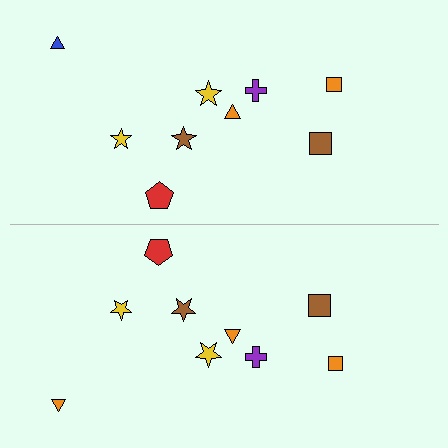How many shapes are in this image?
There are 18 shapes in this image.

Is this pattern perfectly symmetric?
No, the pattern is not perfectly symmetric. The orange triangle on the bottom side breaks the symmetry — its mirror counterpart is blue.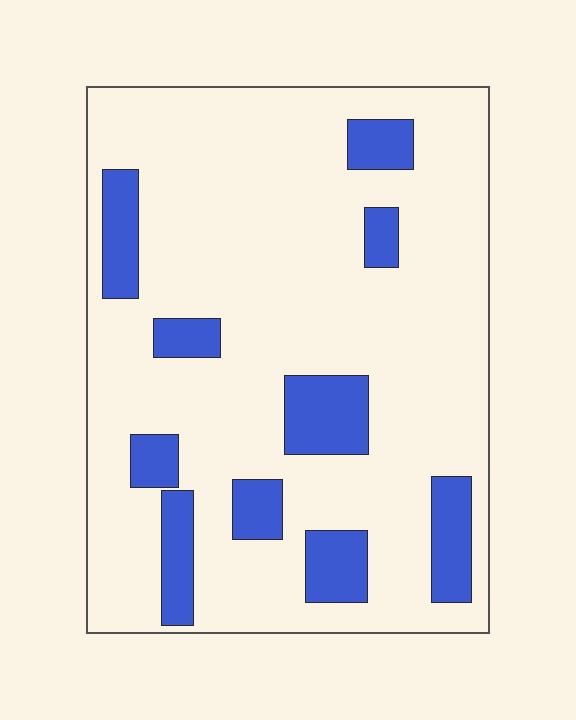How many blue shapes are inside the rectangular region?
10.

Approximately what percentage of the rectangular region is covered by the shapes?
Approximately 20%.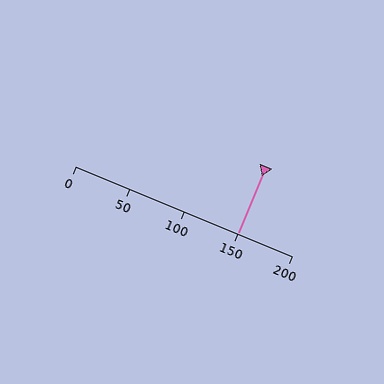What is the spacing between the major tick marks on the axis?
The major ticks are spaced 50 apart.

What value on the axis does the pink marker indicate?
The marker indicates approximately 150.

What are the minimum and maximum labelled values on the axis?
The axis runs from 0 to 200.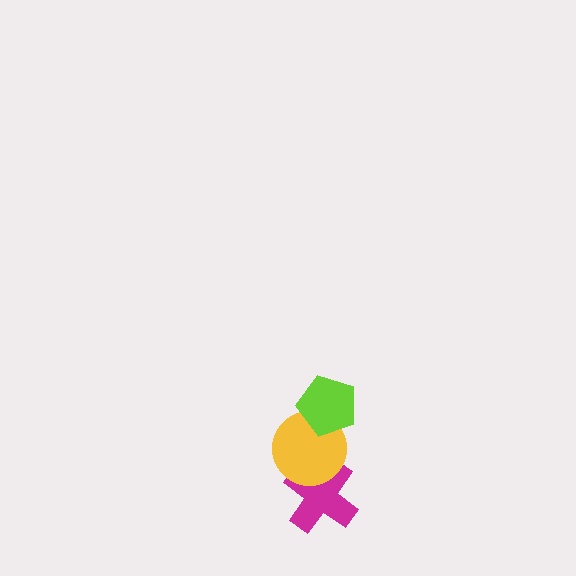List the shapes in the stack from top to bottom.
From top to bottom: the lime pentagon, the yellow circle, the magenta cross.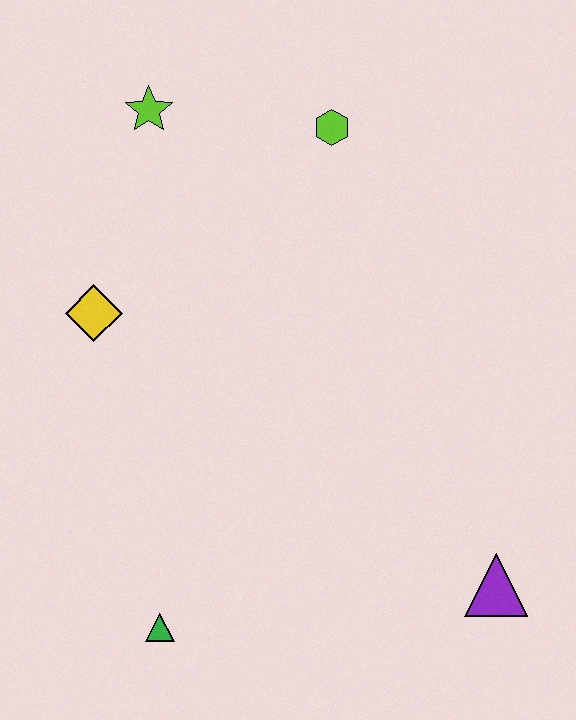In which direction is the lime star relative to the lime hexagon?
The lime star is to the left of the lime hexagon.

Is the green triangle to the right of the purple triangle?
No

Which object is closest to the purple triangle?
The green triangle is closest to the purple triangle.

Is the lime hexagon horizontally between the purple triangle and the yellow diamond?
Yes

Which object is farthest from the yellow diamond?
The purple triangle is farthest from the yellow diamond.